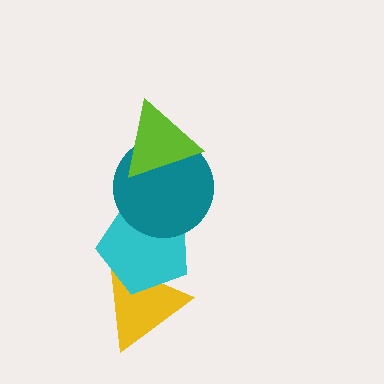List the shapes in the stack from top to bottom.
From top to bottom: the lime triangle, the teal circle, the cyan pentagon, the yellow triangle.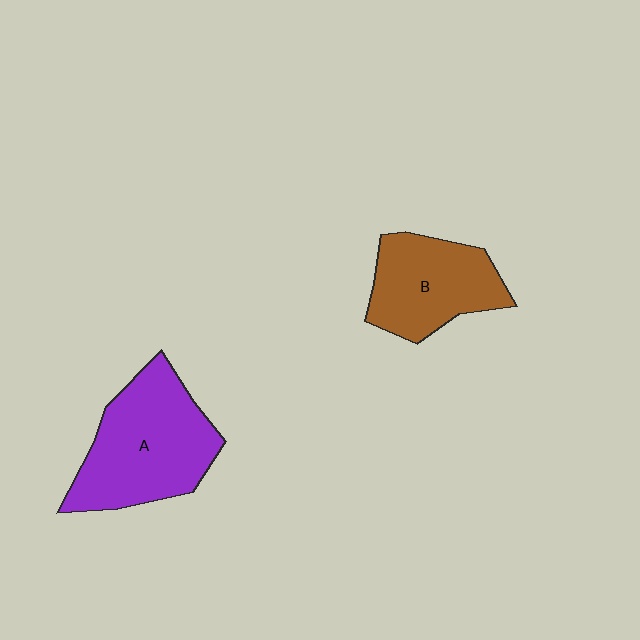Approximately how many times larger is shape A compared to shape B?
Approximately 1.4 times.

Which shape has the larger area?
Shape A (purple).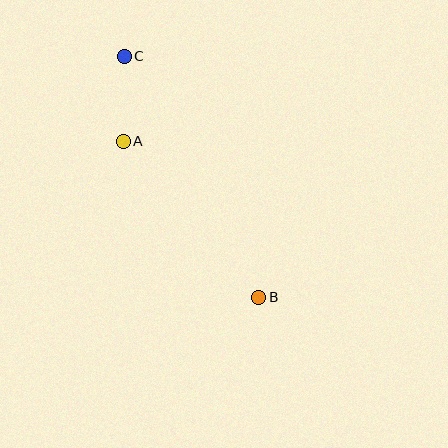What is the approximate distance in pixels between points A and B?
The distance between A and B is approximately 207 pixels.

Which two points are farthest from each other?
Points B and C are farthest from each other.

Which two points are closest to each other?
Points A and C are closest to each other.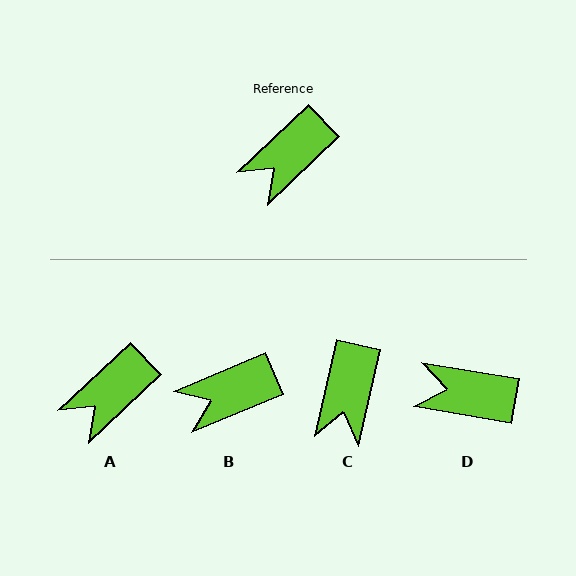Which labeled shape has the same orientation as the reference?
A.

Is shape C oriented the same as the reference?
No, it is off by about 34 degrees.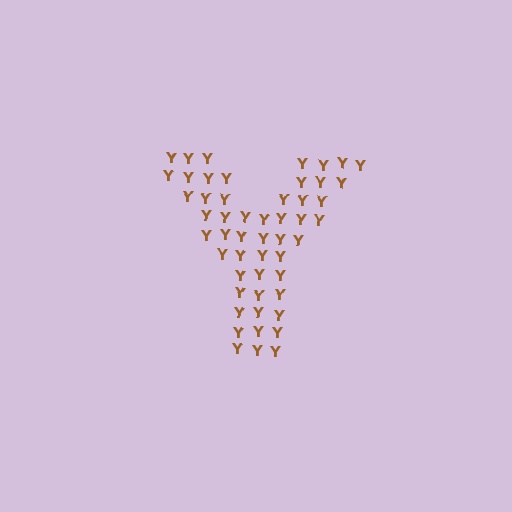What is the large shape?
The large shape is the letter Y.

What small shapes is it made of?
It is made of small letter Y's.